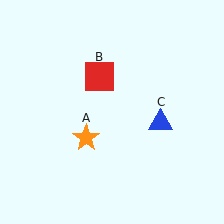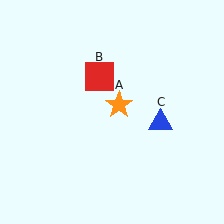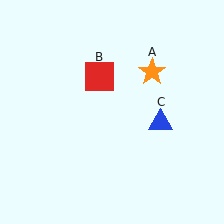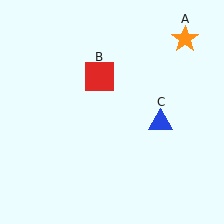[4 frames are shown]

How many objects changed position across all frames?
1 object changed position: orange star (object A).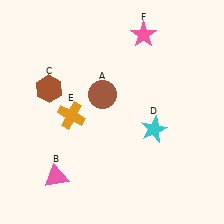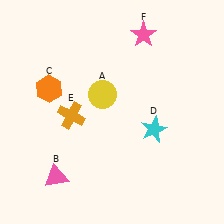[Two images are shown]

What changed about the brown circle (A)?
In Image 1, A is brown. In Image 2, it changed to yellow.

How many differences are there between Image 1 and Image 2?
There are 2 differences between the two images.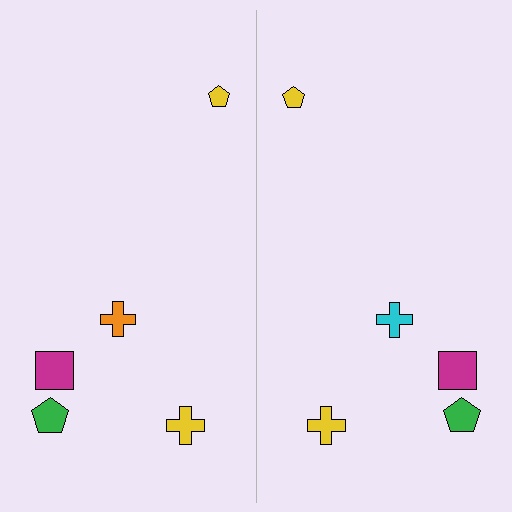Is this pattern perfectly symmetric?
No, the pattern is not perfectly symmetric. The cyan cross on the right side breaks the symmetry — its mirror counterpart is orange.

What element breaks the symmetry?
The cyan cross on the right side breaks the symmetry — its mirror counterpart is orange.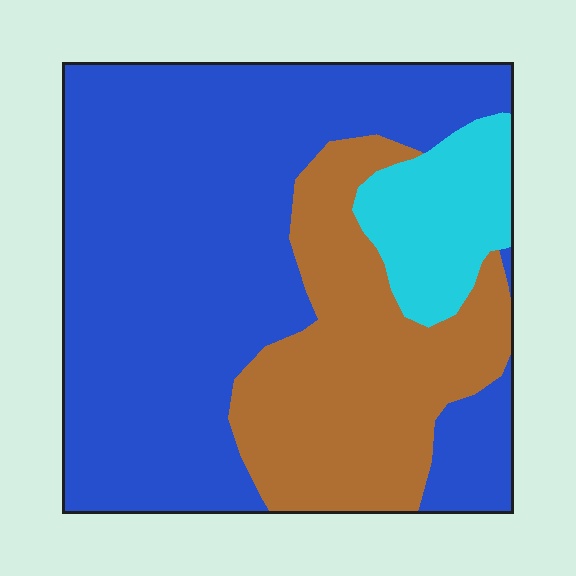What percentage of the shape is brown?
Brown takes up about one quarter (1/4) of the shape.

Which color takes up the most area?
Blue, at roughly 60%.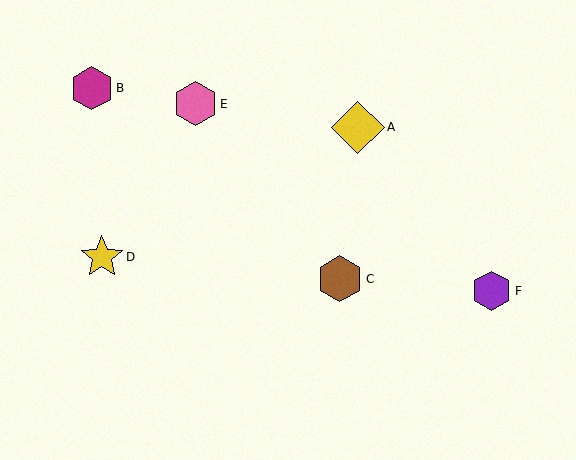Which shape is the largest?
The yellow diamond (labeled A) is the largest.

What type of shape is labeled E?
Shape E is a pink hexagon.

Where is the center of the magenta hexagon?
The center of the magenta hexagon is at (92, 88).